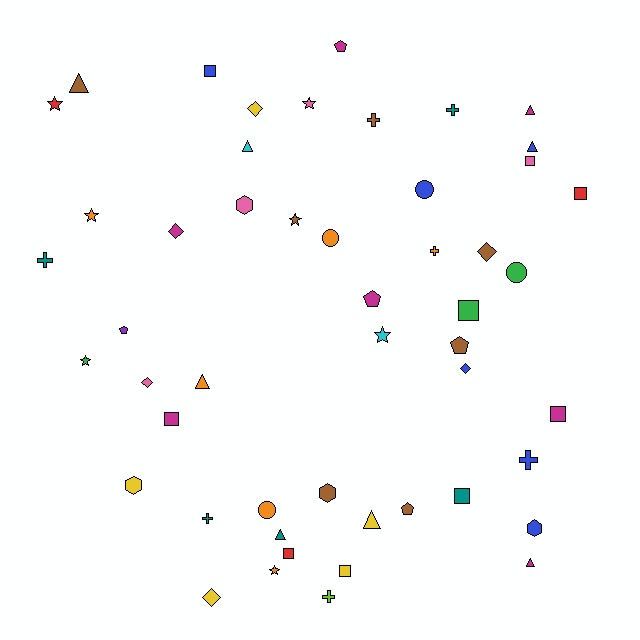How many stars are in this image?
There are 7 stars.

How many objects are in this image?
There are 50 objects.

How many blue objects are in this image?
There are 6 blue objects.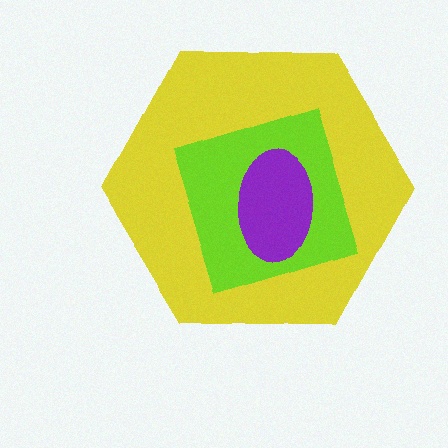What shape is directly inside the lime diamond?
The purple ellipse.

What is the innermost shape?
The purple ellipse.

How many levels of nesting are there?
3.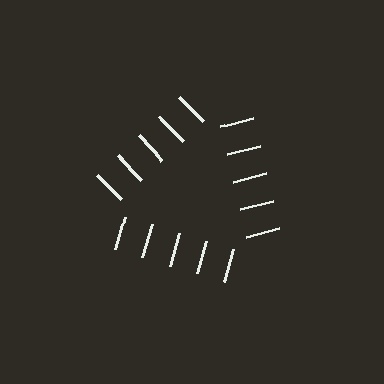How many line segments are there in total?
15 — 5 along each of the 3 edges.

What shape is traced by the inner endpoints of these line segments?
An illusory triangle — the line segments terminate on its edges but no continuous stroke is drawn.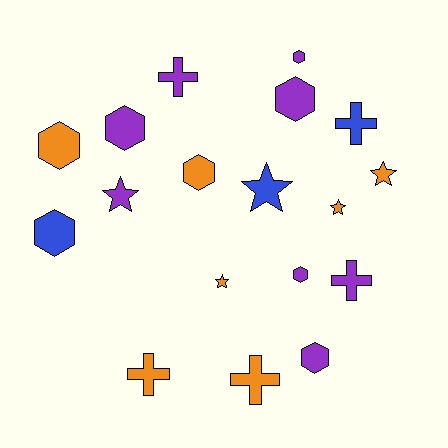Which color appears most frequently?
Purple, with 8 objects.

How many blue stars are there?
There is 1 blue star.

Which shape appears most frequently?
Hexagon, with 8 objects.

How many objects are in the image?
There are 18 objects.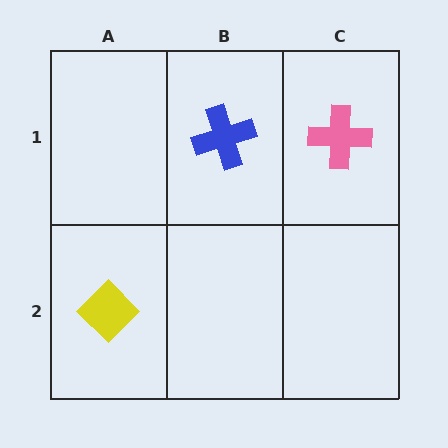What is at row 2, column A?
A yellow diamond.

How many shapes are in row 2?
1 shape.